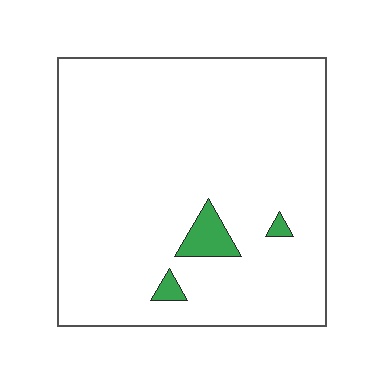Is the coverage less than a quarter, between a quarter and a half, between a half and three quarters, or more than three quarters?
Less than a quarter.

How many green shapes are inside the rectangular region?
3.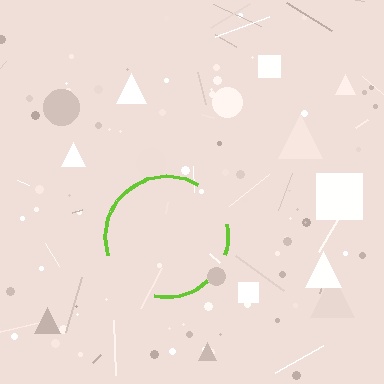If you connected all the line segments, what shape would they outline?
They would outline a circle.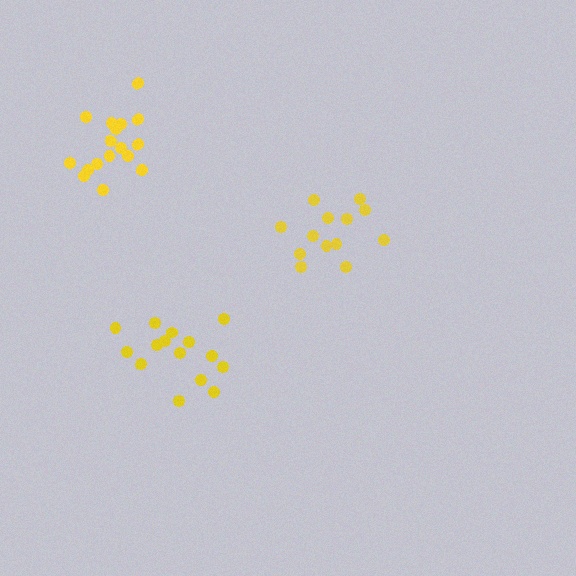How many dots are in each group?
Group 1: 13 dots, Group 2: 17 dots, Group 3: 15 dots (45 total).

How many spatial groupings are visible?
There are 3 spatial groupings.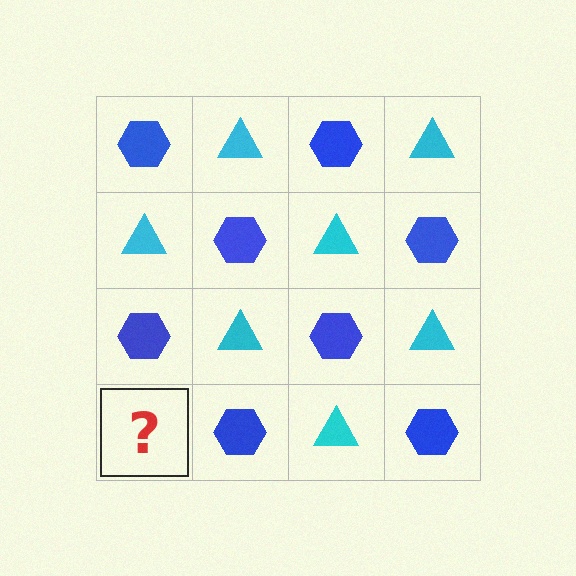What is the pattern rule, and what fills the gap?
The rule is that it alternates blue hexagon and cyan triangle in a checkerboard pattern. The gap should be filled with a cyan triangle.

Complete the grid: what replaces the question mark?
The question mark should be replaced with a cyan triangle.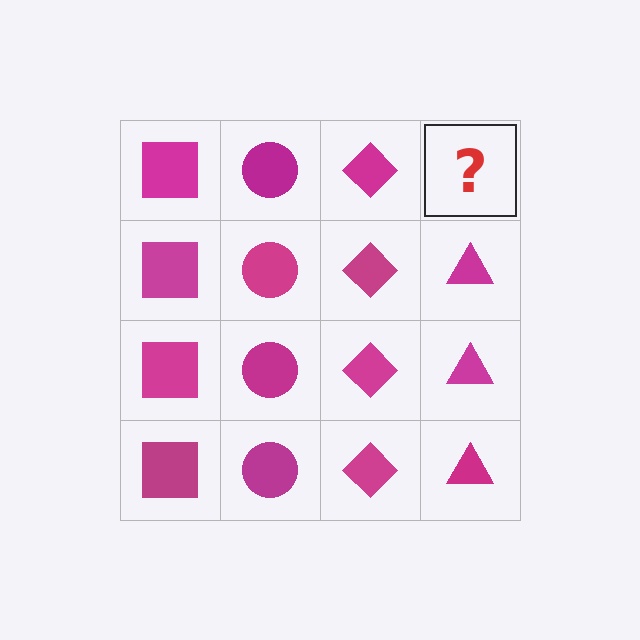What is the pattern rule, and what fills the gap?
The rule is that each column has a consistent shape. The gap should be filled with a magenta triangle.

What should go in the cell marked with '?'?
The missing cell should contain a magenta triangle.